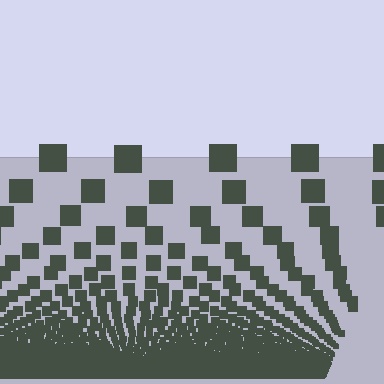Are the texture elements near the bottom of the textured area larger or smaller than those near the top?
Smaller. The gradient is inverted — elements near the bottom are smaller and denser.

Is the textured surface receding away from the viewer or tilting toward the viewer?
The surface appears to tilt toward the viewer. Texture elements get larger and sparser toward the top.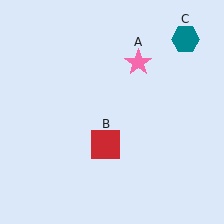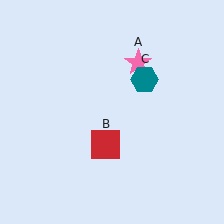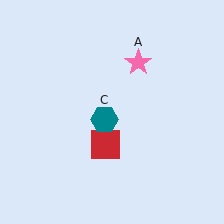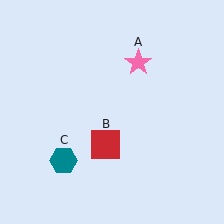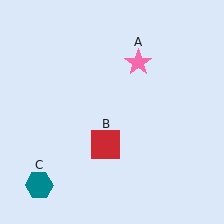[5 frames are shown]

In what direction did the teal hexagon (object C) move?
The teal hexagon (object C) moved down and to the left.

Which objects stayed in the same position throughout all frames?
Pink star (object A) and red square (object B) remained stationary.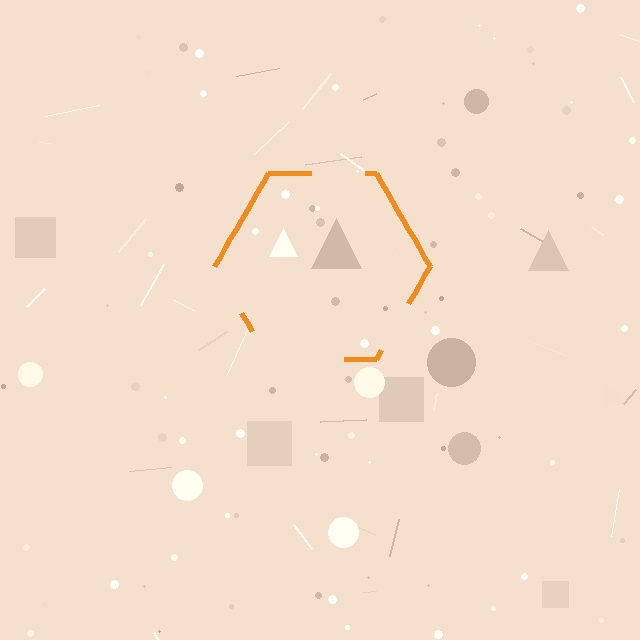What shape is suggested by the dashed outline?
The dashed outline suggests a hexagon.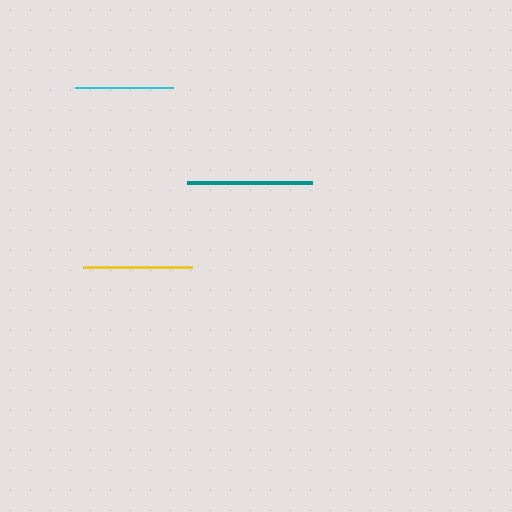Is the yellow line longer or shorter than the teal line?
The teal line is longer than the yellow line.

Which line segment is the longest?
The teal line is the longest at approximately 125 pixels.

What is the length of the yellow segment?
The yellow segment is approximately 109 pixels long.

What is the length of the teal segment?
The teal segment is approximately 125 pixels long.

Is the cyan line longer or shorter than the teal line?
The teal line is longer than the cyan line.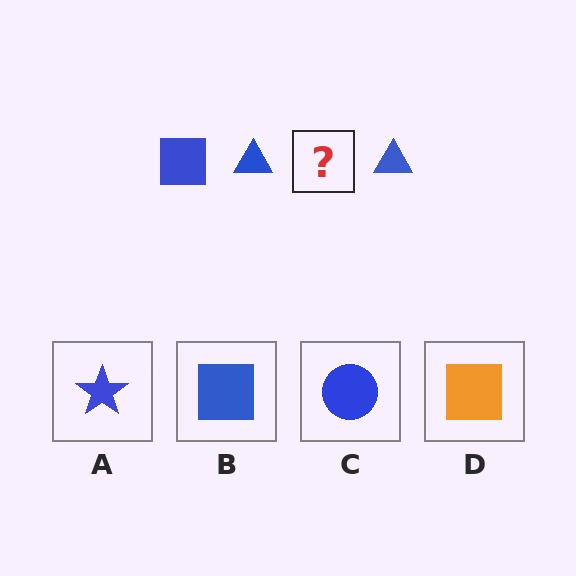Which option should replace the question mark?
Option B.